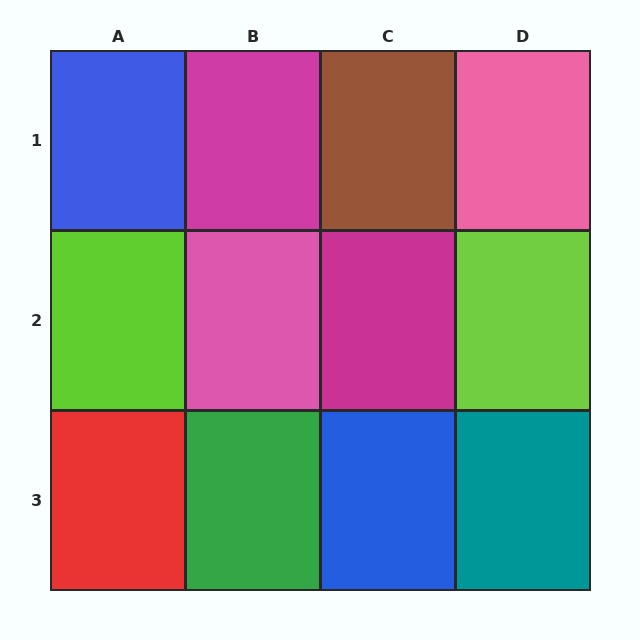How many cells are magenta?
2 cells are magenta.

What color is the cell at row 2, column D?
Lime.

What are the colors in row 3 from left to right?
Red, green, blue, teal.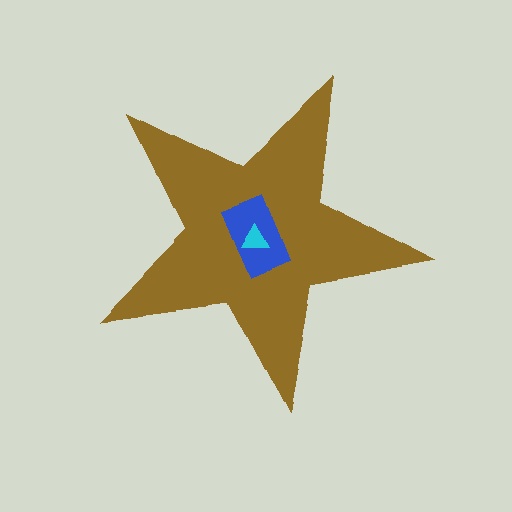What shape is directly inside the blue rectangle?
The cyan triangle.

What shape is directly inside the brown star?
The blue rectangle.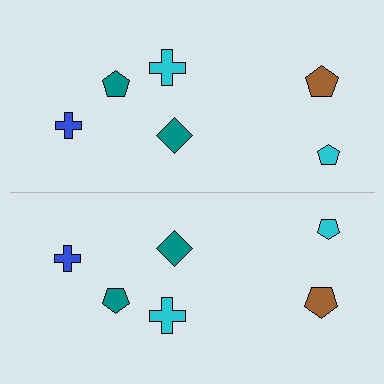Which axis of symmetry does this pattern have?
The pattern has a horizontal axis of symmetry running through the center of the image.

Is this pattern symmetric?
Yes, this pattern has bilateral (reflection) symmetry.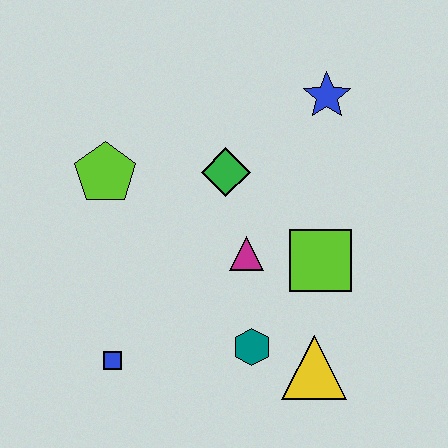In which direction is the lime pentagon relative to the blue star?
The lime pentagon is to the left of the blue star.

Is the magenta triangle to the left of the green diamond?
No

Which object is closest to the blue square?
The teal hexagon is closest to the blue square.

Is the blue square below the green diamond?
Yes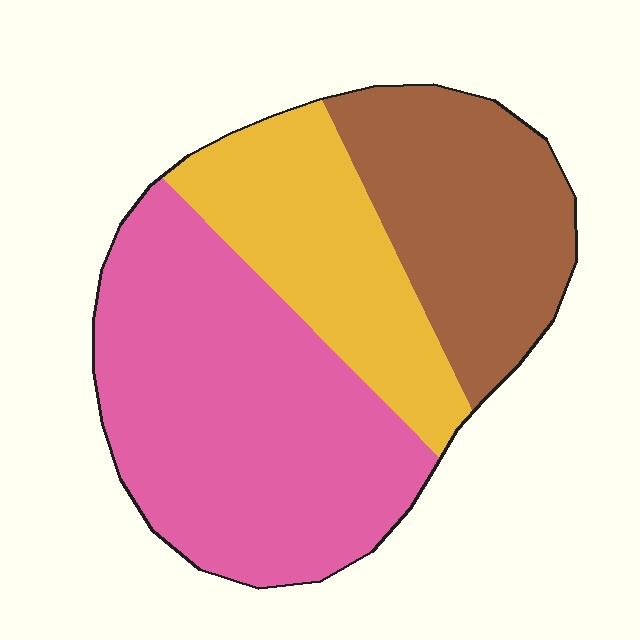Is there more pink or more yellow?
Pink.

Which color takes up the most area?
Pink, at roughly 50%.